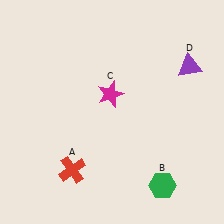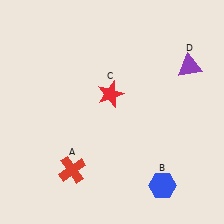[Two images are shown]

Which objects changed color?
B changed from green to blue. C changed from magenta to red.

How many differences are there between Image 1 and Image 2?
There are 2 differences between the two images.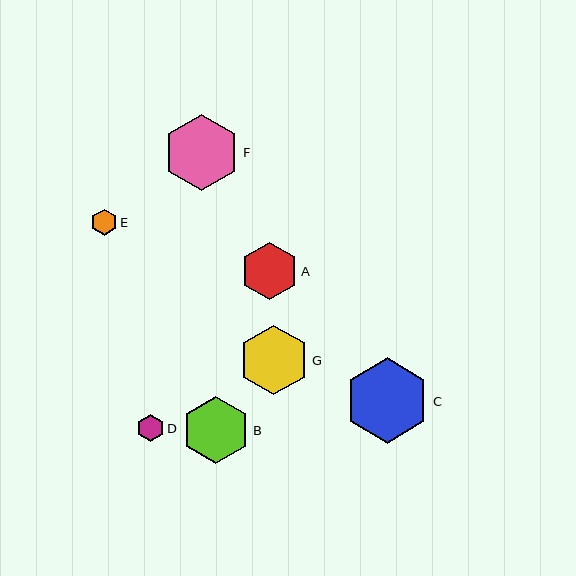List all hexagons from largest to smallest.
From largest to smallest: C, F, G, B, A, D, E.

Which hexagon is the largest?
Hexagon C is the largest with a size of approximately 85 pixels.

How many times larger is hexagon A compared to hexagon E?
Hexagon A is approximately 2.2 times the size of hexagon E.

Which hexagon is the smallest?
Hexagon E is the smallest with a size of approximately 26 pixels.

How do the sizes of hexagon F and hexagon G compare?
Hexagon F and hexagon G are approximately the same size.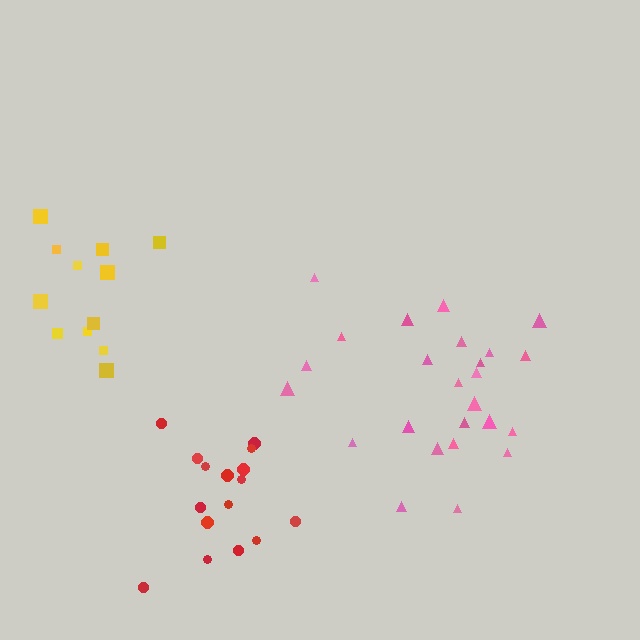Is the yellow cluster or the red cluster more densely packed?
Red.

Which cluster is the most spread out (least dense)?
Yellow.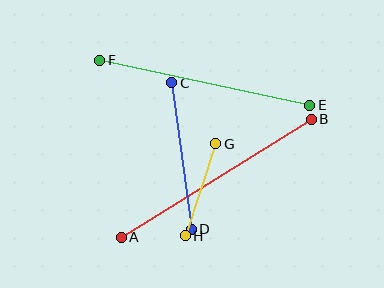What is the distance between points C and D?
The distance is approximately 148 pixels.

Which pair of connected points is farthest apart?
Points A and B are farthest apart.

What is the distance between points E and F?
The distance is approximately 215 pixels.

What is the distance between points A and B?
The distance is approximately 223 pixels.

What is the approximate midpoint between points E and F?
The midpoint is at approximately (205, 83) pixels.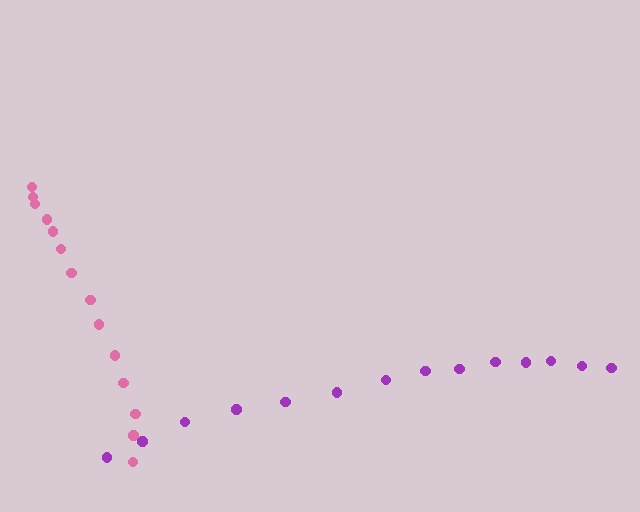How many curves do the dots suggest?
There are 2 distinct paths.